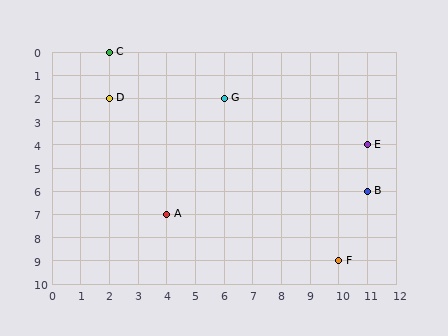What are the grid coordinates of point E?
Point E is at grid coordinates (11, 4).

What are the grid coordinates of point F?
Point F is at grid coordinates (10, 9).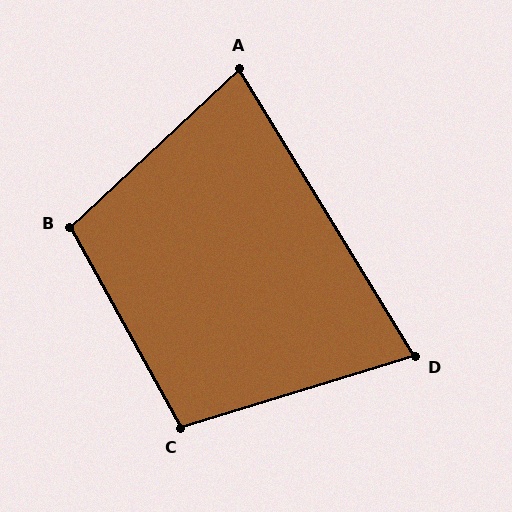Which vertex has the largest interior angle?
B, at approximately 104 degrees.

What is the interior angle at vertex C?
Approximately 102 degrees (obtuse).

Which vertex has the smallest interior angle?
D, at approximately 76 degrees.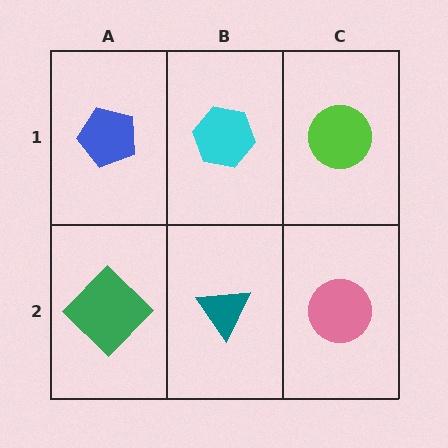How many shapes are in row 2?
3 shapes.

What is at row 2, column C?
A pink circle.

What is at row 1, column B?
A cyan hexagon.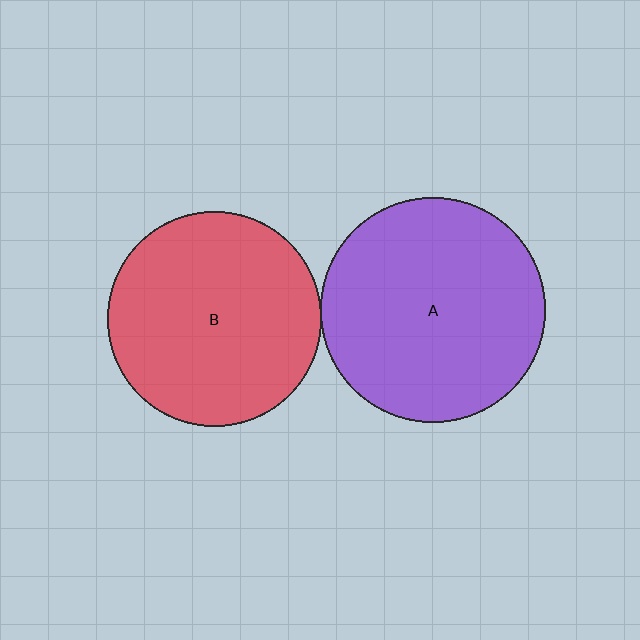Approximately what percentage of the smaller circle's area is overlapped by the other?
Approximately 5%.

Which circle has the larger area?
Circle A (purple).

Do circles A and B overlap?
Yes.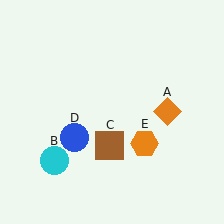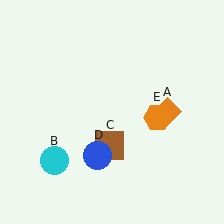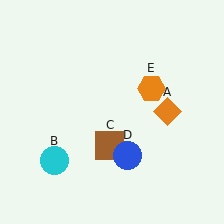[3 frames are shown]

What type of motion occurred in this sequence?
The blue circle (object D), orange hexagon (object E) rotated counterclockwise around the center of the scene.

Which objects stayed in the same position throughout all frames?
Orange diamond (object A) and cyan circle (object B) and brown square (object C) remained stationary.